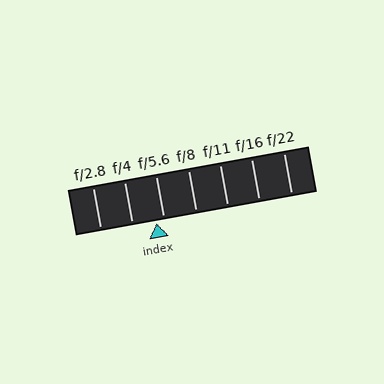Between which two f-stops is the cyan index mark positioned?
The index mark is between f/4 and f/5.6.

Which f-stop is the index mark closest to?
The index mark is closest to f/5.6.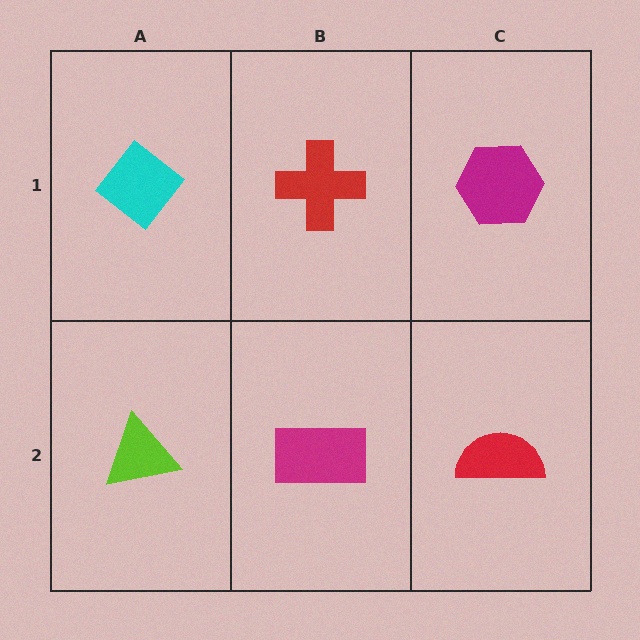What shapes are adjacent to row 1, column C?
A red semicircle (row 2, column C), a red cross (row 1, column B).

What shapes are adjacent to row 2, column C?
A magenta hexagon (row 1, column C), a magenta rectangle (row 2, column B).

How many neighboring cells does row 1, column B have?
3.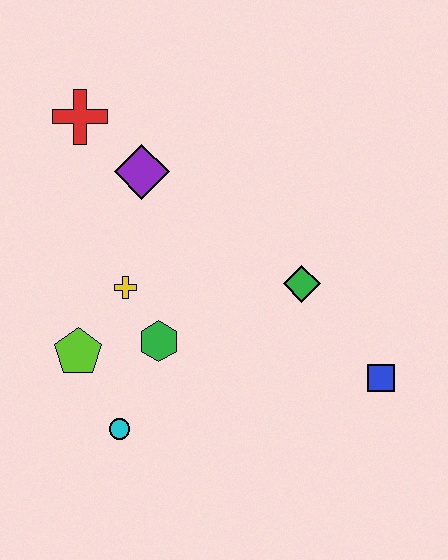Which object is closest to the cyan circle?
The lime pentagon is closest to the cyan circle.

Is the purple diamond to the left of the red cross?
No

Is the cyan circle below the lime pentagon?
Yes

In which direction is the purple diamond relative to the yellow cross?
The purple diamond is above the yellow cross.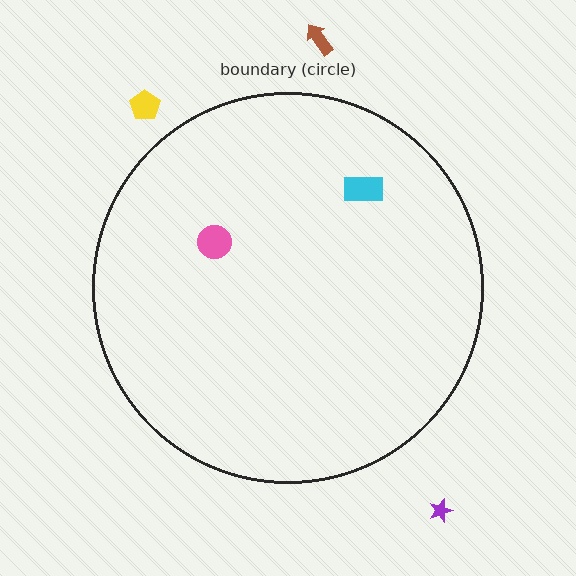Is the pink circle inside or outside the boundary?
Inside.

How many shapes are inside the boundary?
2 inside, 3 outside.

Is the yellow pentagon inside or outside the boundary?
Outside.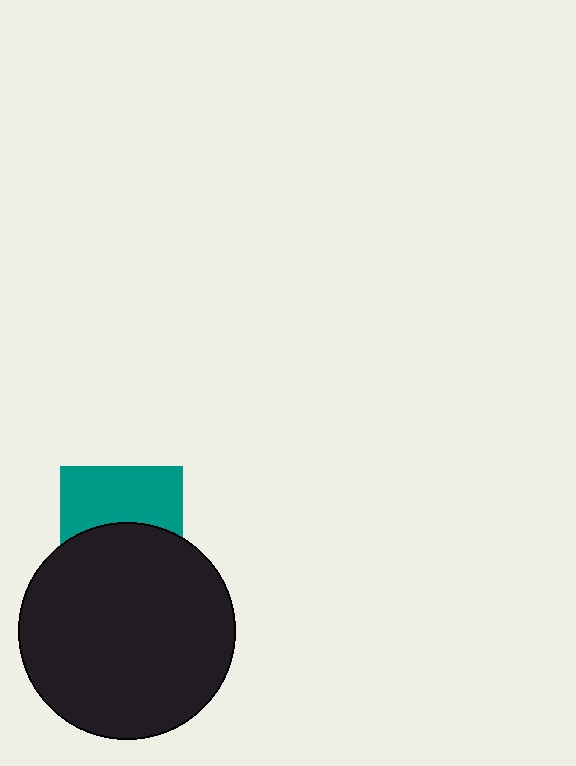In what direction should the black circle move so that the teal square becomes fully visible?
The black circle should move down. That is the shortest direction to clear the overlap and leave the teal square fully visible.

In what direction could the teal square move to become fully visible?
The teal square could move up. That would shift it out from behind the black circle entirely.